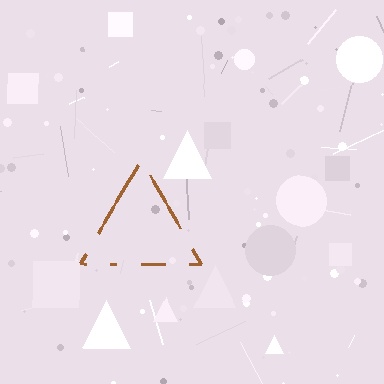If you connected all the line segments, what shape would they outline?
They would outline a triangle.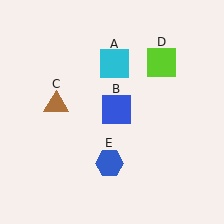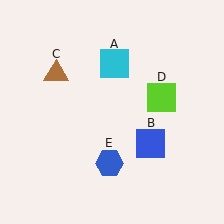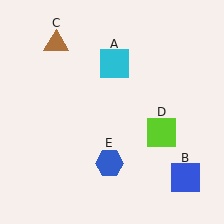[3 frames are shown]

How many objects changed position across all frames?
3 objects changed position: blue square (object B), brown triangle (object C), lime square (object D).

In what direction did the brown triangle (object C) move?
The brown triangle (object C) moved up.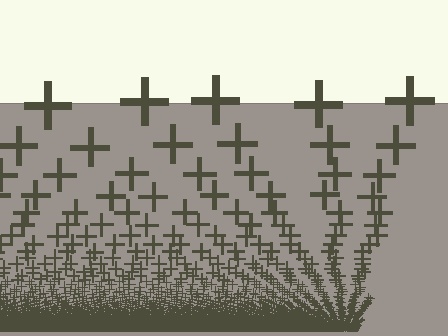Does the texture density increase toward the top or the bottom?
Density increases toward the bottom.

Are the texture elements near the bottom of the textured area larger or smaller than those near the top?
Smaller. The gradient is inverted — elements near the bottom are smaller and denser.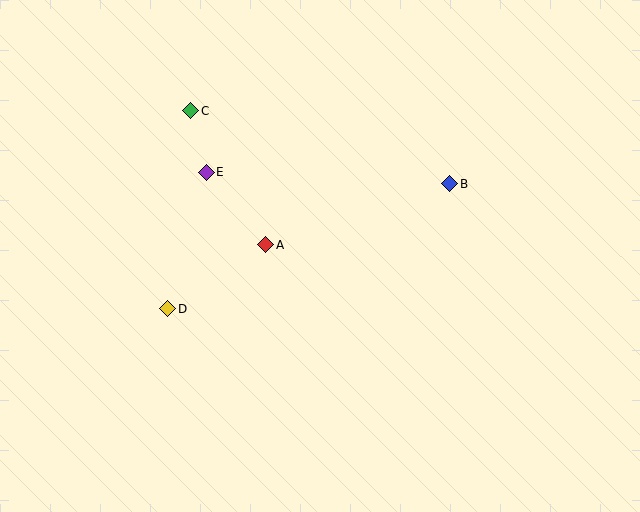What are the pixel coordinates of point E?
Point E is at (206, 172).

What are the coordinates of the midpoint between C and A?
The midpoint between C and A is at (228, 178).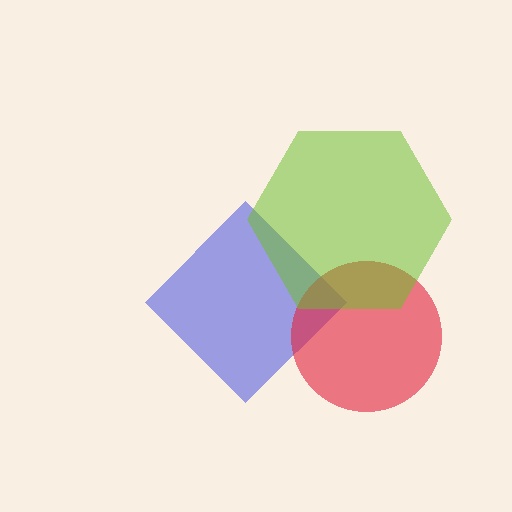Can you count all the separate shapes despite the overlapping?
Yes, there are 3 separate shapes.